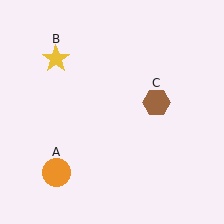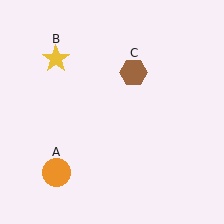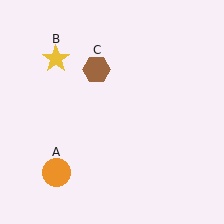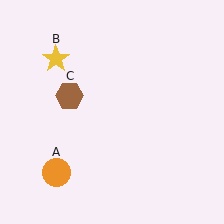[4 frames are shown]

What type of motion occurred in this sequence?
The brown hexagon (object C) rotated counterclockwise around the center of the scene.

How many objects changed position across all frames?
1 object changed position: brown hexagon (object C).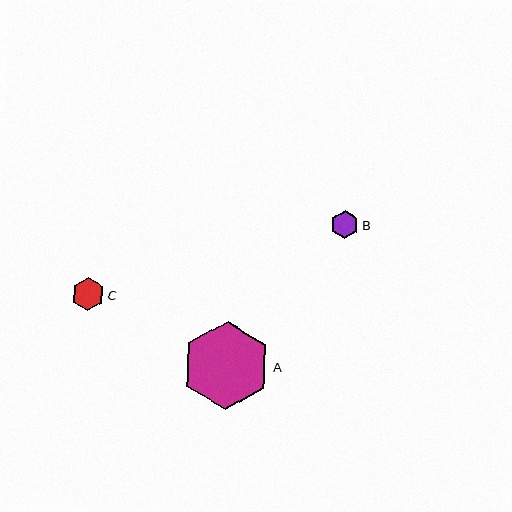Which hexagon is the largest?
Hexagon A is the largest with a size of approximately 88 pixels.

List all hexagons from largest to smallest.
From largest to smallest: A, C, B.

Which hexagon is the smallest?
Hexagon B is the smallest with a size of approximately 28 pixels.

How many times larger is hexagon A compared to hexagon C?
Hexagon A is approximately 2.7 times the size of hexagon C.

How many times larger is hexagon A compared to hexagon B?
Hexagon A is approximately 3.2 times the size of hexagon B.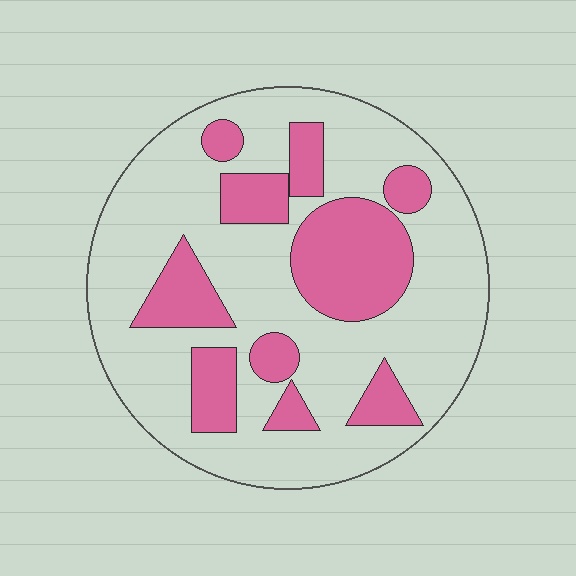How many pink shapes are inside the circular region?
10.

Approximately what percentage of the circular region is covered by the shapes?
Approximately 30%.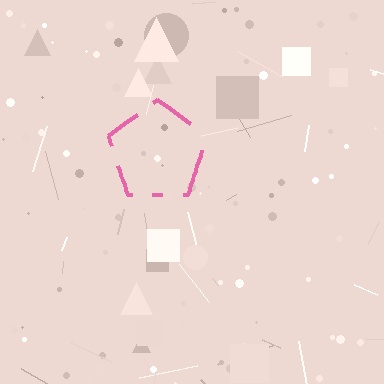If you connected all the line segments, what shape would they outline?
They would outline a pentagon.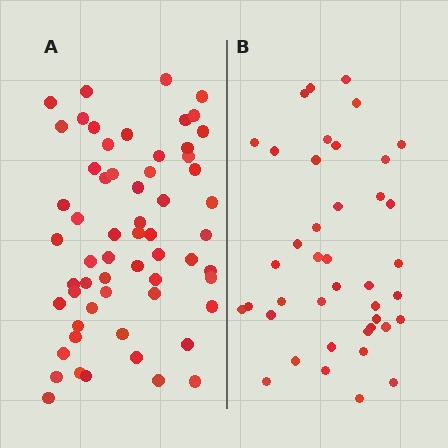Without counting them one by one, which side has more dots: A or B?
Region A (the left region) has more dots.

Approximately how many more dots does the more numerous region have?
Region A has approximately 20 more dots than region B.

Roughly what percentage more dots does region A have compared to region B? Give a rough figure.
About 45% more.